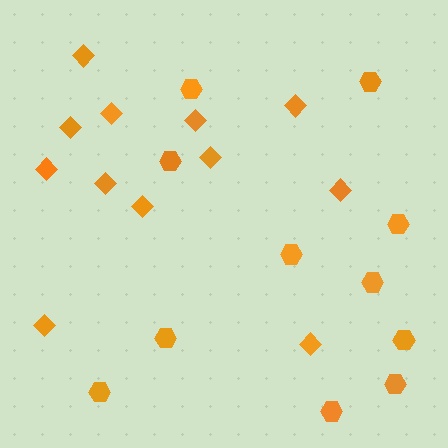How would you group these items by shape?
There are 2 groups: one group of hexagons (11) and one group of diamonds (12).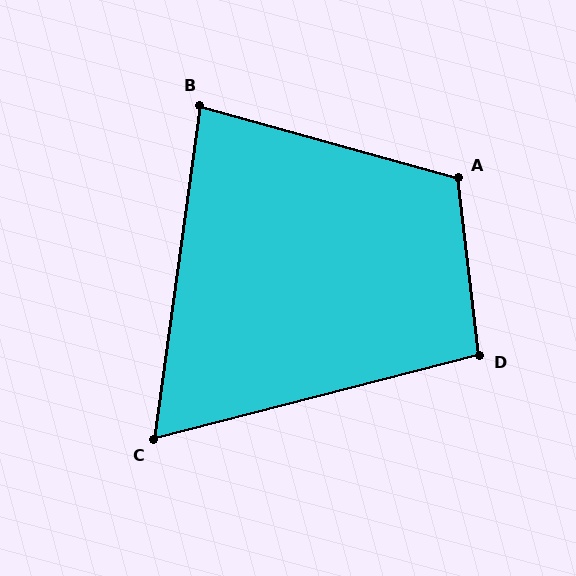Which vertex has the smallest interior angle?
C, at approximately 68 degrees.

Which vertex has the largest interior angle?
A, at approximately 112 degrees.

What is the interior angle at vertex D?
Approximately 98 degrees (obtuse).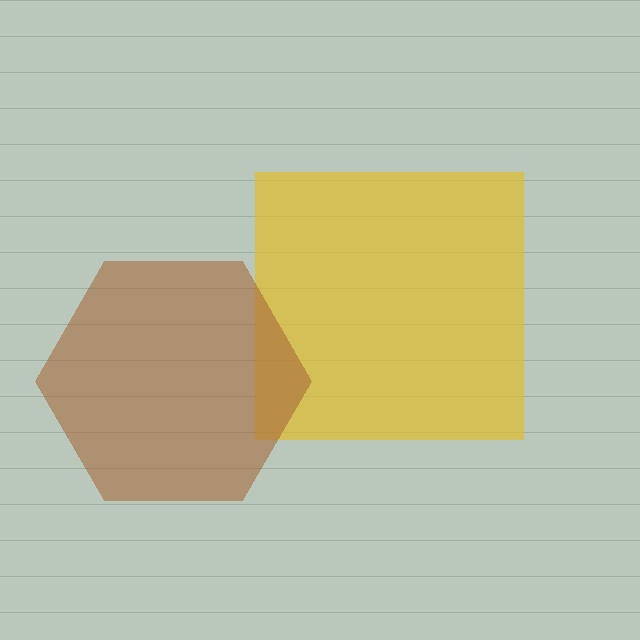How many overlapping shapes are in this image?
There are 2 overlapping shapes in the image.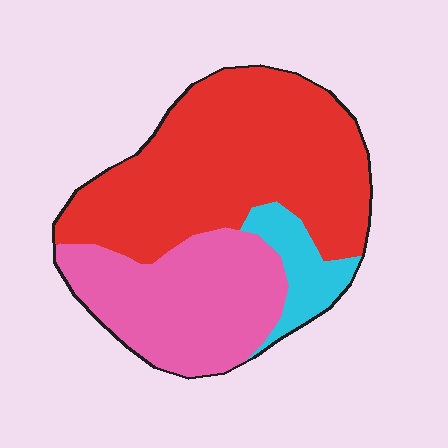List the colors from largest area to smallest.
From largest to smallest: red, pink, cyan.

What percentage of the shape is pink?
Pink takes up about one third (1/3) of the shape.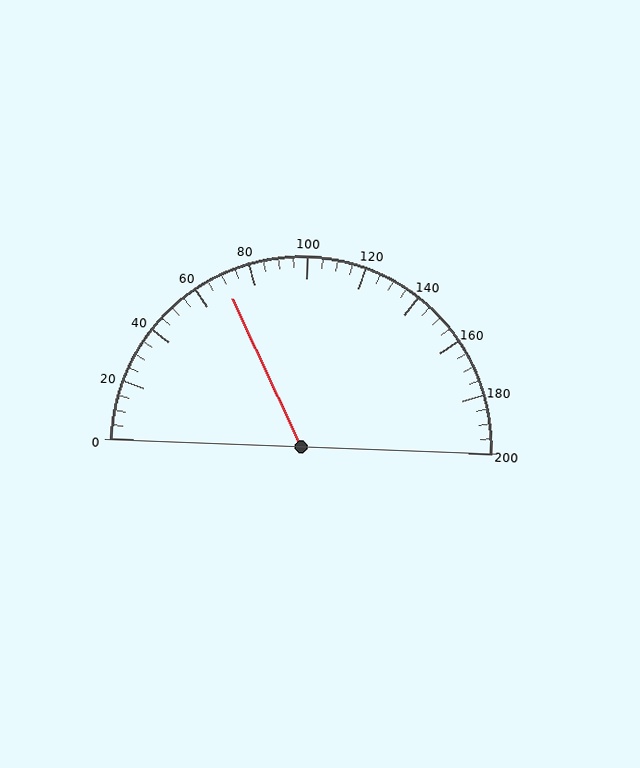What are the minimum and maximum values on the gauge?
The gauge ranges from 0 to 200.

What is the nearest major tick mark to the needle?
The nearest major tick mark is 80.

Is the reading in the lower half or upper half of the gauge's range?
The reading is in the lower half of the range (0 to 200).